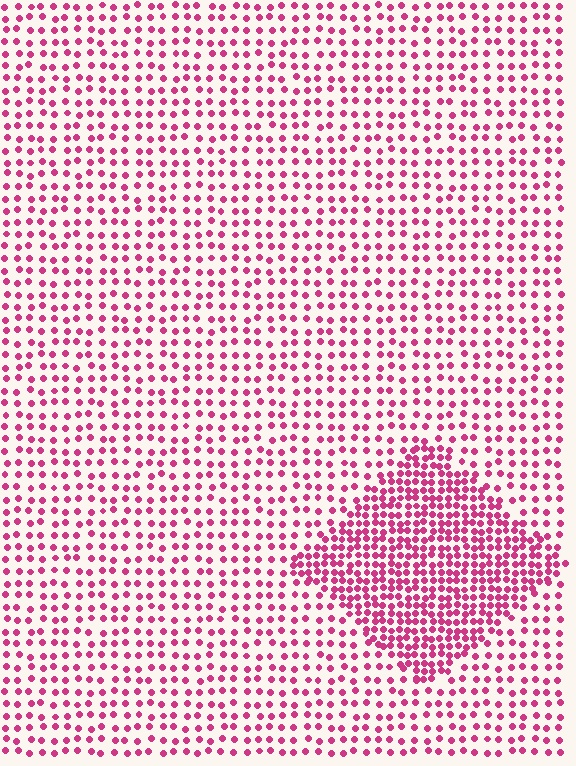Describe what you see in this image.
The image contains small magenta elements arranged at two different densities. A diamond-shaped region is visible where the elements are more densely packed than the surrounding area.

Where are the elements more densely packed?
The elements are more densely packed inside the diamond boundary.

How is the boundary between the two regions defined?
The boundary is defined by a change in element density (approximately 2.1x ratio). All elements are the same color, size, and shape.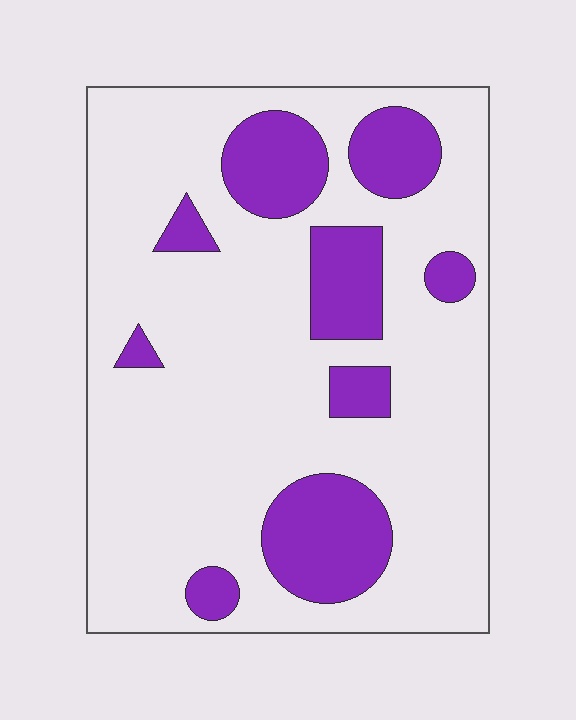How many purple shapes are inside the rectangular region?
9.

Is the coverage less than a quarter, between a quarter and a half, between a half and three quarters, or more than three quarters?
Less than a quarter.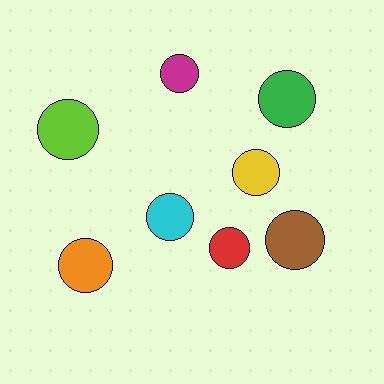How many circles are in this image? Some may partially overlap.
There are 8 circles.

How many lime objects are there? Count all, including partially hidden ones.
There is 1 lime object.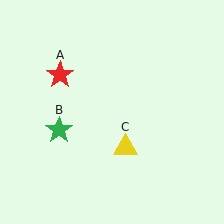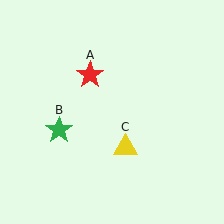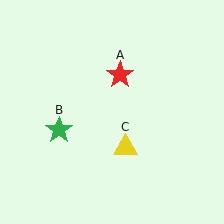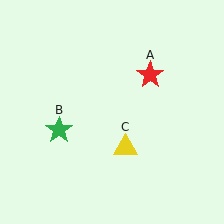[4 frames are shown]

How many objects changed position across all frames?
1 object changed position: red star (object A).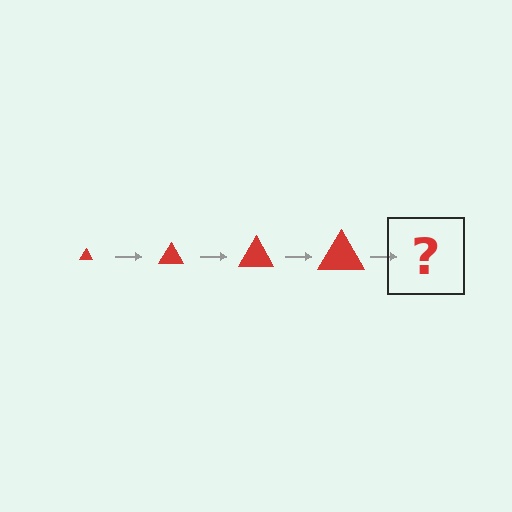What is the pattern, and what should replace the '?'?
The pattern is that the triangle gets progressively larger each step. The '?' should be a red triangle, larger than the previous one.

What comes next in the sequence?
The next element should be a red triangle, larger than the previous one.